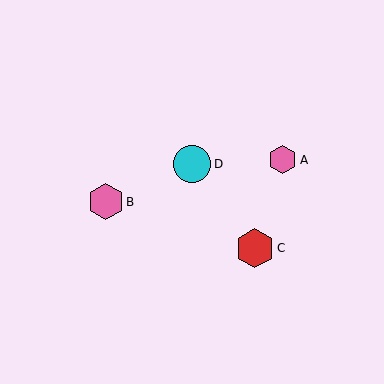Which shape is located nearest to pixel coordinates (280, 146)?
The pink hexagon (labeled A) at (283, 160) is nearest to that location.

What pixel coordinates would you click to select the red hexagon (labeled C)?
Click at (255, 248) to select the red hexagon C.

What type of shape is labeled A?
Shape A is a pink hexagon.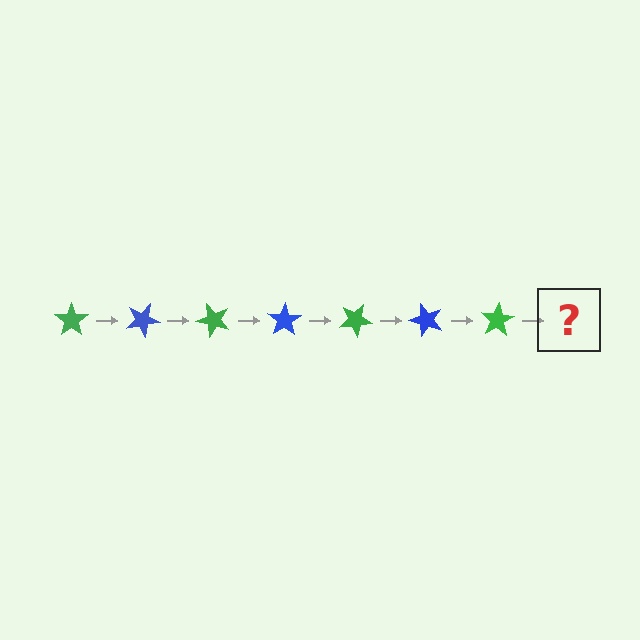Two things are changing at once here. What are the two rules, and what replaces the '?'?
The two rules are that it rotates 25 degrees each step and the color cycles through green and blue. The '?' should be a blue star, rotated 175 degrees from the start.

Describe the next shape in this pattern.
It should be a blue star, rotated 175 degrees from the start.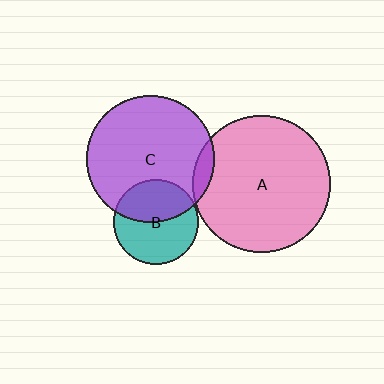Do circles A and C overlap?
Yes.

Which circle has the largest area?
Circle A (pink).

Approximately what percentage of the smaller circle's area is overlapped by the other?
Approximately 5%.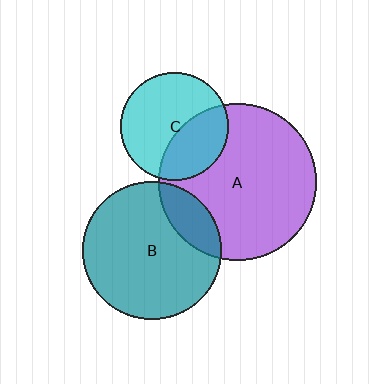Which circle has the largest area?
Circle A (purple).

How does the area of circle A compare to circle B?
Approximately 1.3 times.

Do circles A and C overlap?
Yes.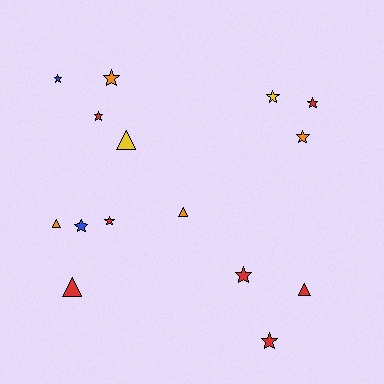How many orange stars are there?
There are 2 orange stars.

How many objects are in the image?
There are 15 objects.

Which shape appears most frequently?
Star, with 10 objects.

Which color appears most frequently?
Red, with 7 objects.